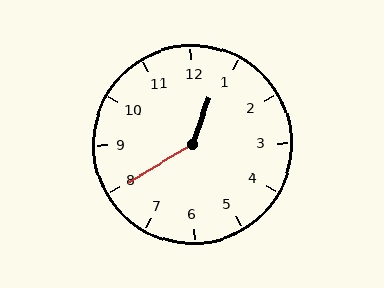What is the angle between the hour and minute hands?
Approximately 140 degrees.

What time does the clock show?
12:40.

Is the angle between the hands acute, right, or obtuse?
It is obtuse.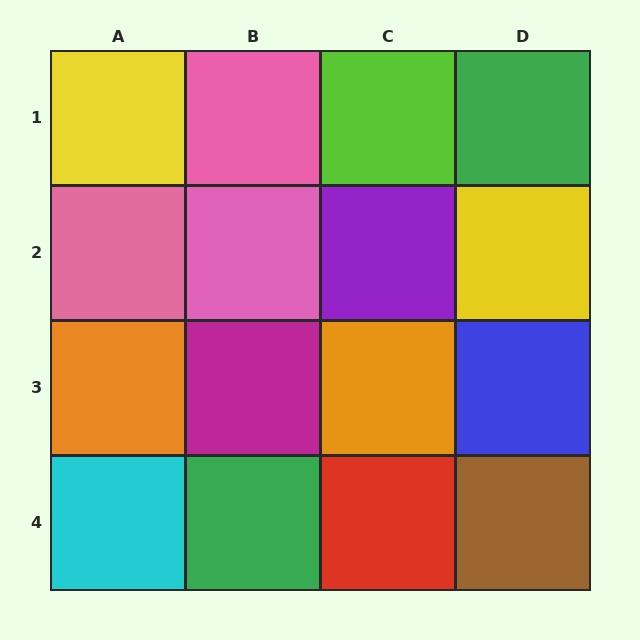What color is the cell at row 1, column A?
Yellow.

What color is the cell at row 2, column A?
Pink.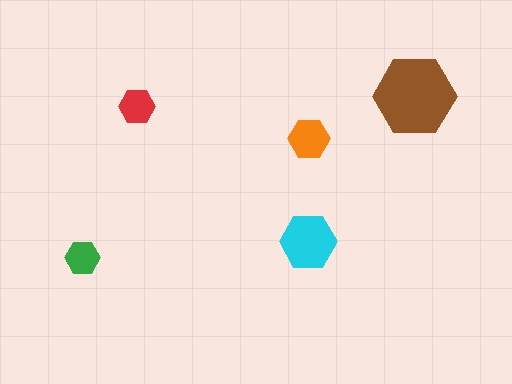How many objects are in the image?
There are 5 objects in the image.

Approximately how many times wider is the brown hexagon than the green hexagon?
About 2.5 times wider.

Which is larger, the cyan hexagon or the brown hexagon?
The brown one.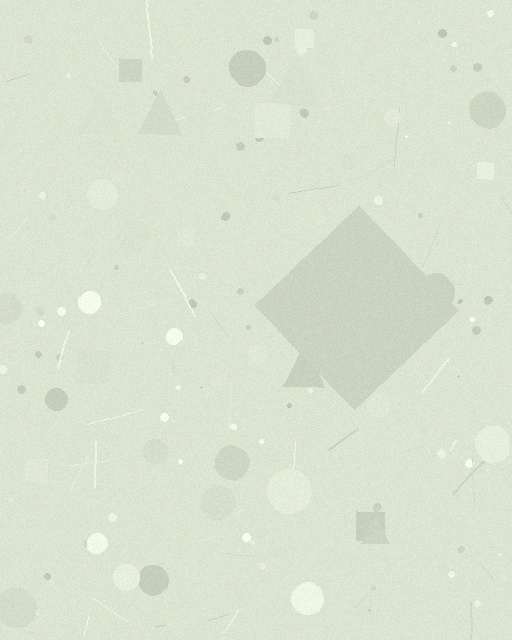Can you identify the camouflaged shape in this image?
The camouflaged shape is a diamond.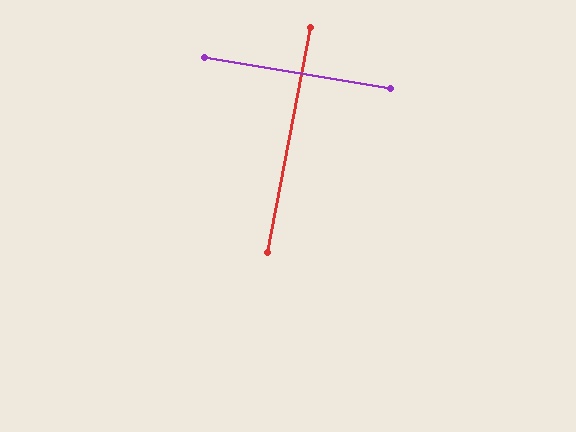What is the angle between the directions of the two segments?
Approximately 89 degrees.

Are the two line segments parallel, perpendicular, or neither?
Perpendicular — they meet at approximately 89°.